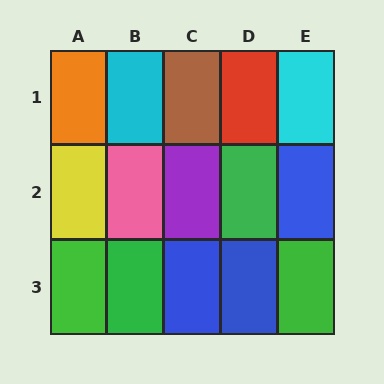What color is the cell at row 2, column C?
Purple.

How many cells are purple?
1 cell is purple.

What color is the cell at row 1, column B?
Cyan.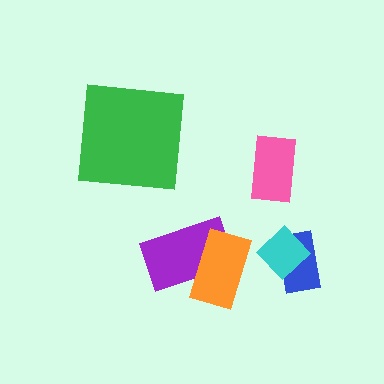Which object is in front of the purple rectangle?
The orange rectangle is in front of the purple rectangle.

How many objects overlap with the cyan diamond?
1 object overlaps with the cyan diamond.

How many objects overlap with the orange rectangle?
1 object overlaps with the orange rectangle.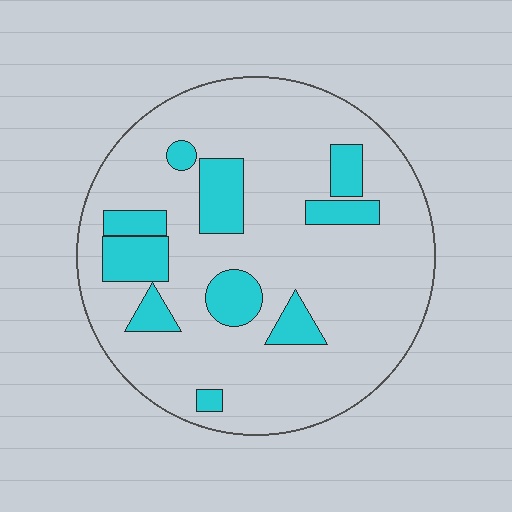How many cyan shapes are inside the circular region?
10.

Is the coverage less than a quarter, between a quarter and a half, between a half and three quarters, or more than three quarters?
Less than a quarter.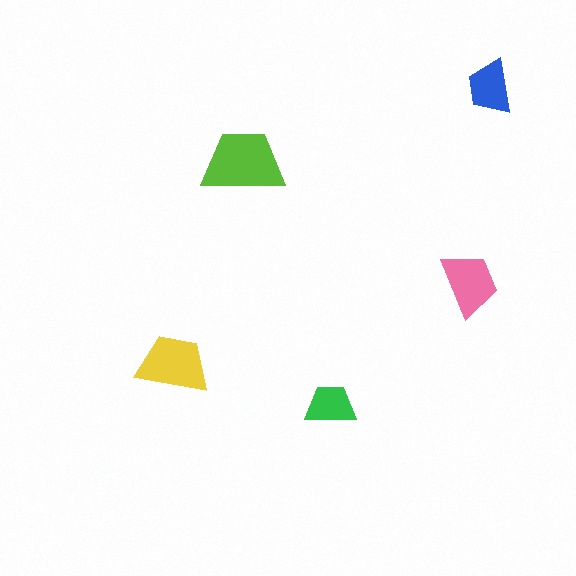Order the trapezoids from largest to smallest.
the lime one, the yellow one, the pink one, the blue one, the green one.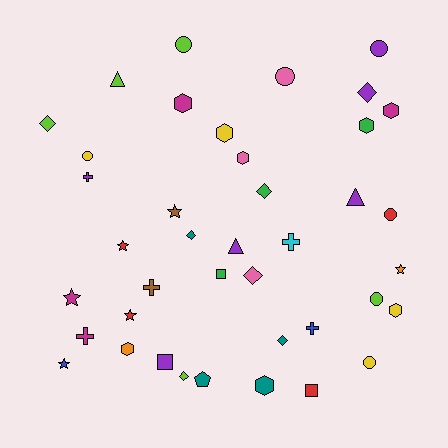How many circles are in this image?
There are 7 circles.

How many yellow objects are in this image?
There are 4 yellow objects.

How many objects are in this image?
There are 40 objects.